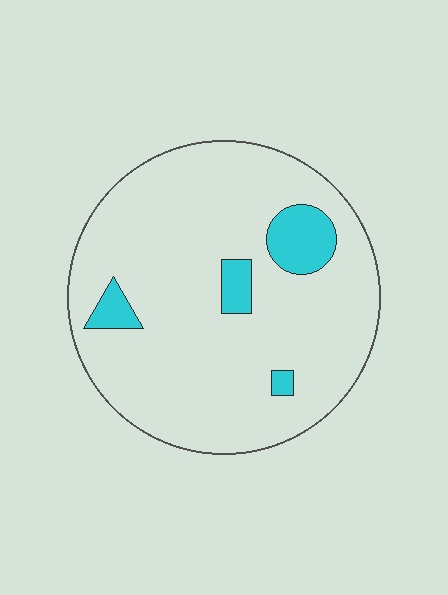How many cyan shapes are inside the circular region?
4.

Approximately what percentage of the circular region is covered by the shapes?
Approximately 10%.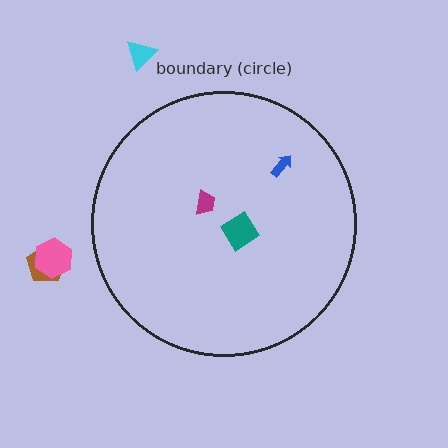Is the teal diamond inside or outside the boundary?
Inside.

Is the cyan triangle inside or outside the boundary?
Outside.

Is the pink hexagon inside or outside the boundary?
Outside.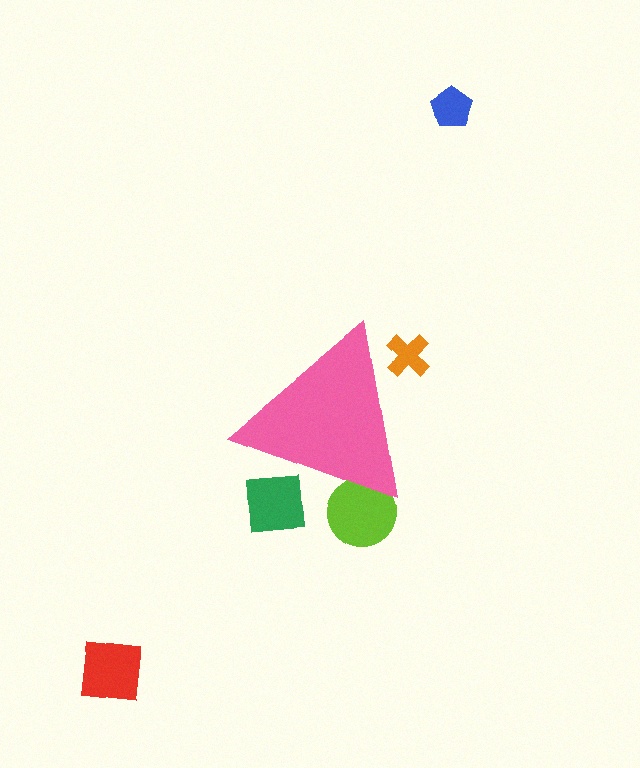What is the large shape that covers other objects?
A pink triangle.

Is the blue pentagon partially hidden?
No, the blue pentagon is fully visible.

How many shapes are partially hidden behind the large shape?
3 shapes are partially hidden.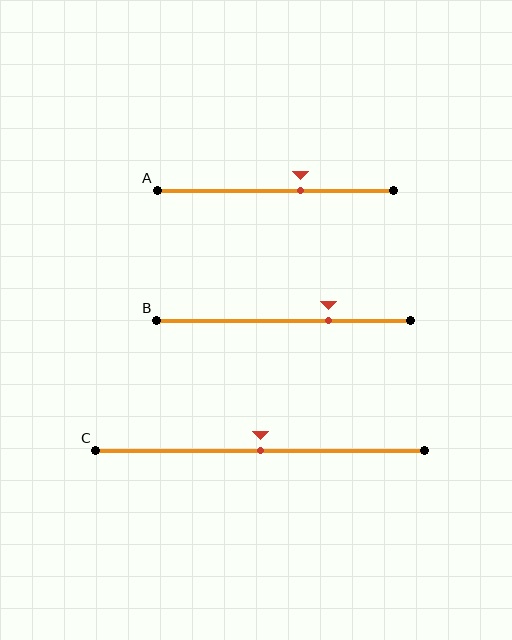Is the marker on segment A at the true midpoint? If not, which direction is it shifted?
No, the marker on segment A is shifted to the right by about 11% of the segment length.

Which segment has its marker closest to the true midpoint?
Segment C has its marker closest to the true midpoint.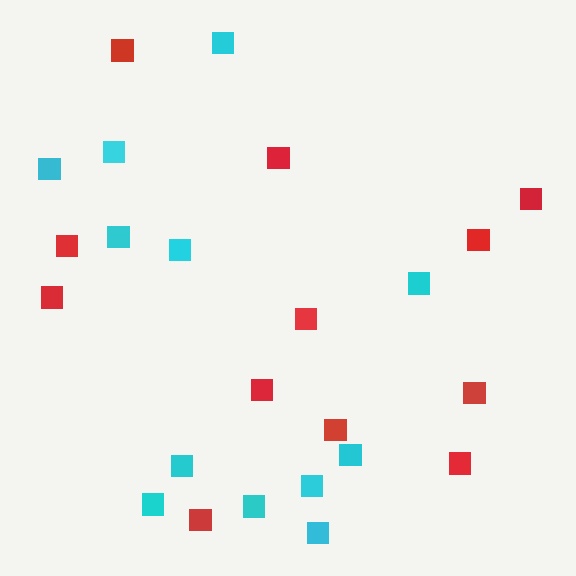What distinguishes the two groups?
There are 2 groups: one group of red squares (12) and one group of cyan squares (12).